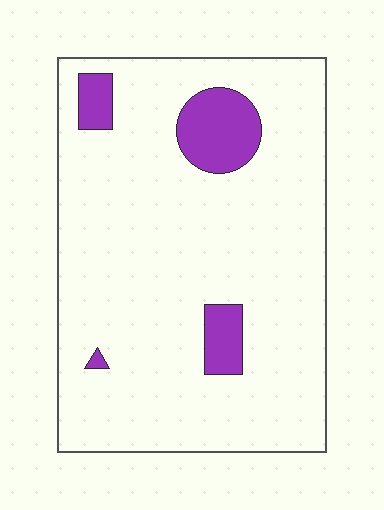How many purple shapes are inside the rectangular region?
4.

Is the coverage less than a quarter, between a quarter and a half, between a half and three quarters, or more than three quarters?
Less than a quarter.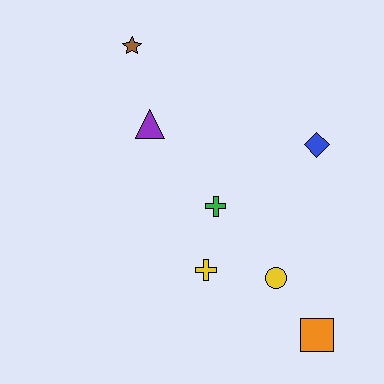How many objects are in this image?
There are 7 objects.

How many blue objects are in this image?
There is 1 blue object.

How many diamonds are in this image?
There is 1 diamond.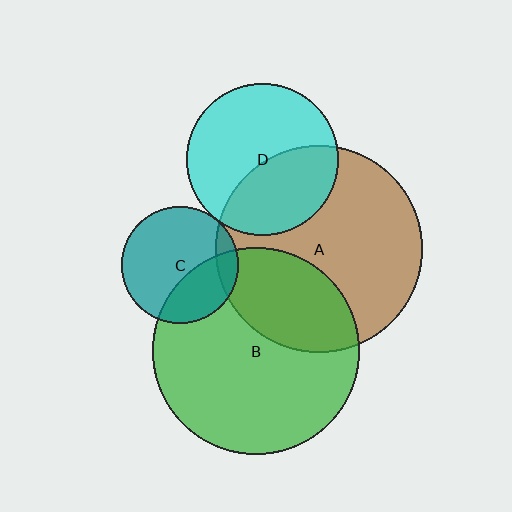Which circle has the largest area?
Circle A (brown).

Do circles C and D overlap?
Yes.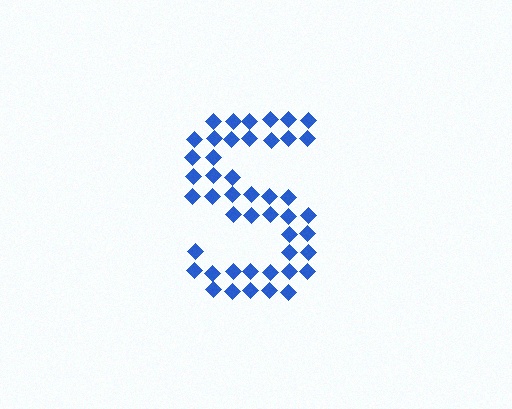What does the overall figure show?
The overall figure shows the letter S.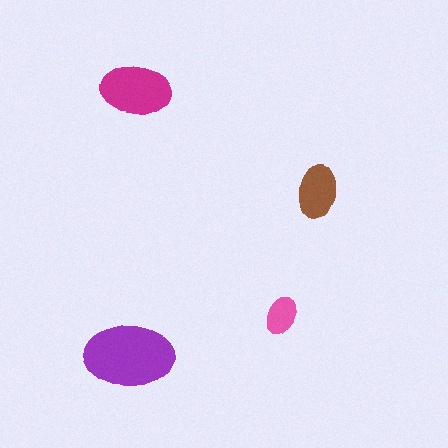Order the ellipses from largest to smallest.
the purple one, the magenta one, the brown one, the pink one.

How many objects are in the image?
There are 4 objects in the image.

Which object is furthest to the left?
The purple ellipse is leftmost.